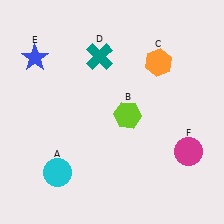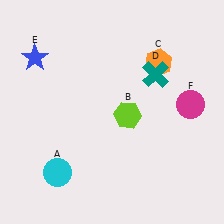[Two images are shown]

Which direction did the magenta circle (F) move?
The magenta circle (F) moved up.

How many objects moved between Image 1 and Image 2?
2 objects moved between the two images.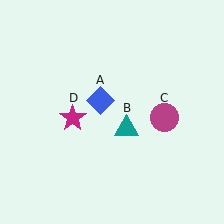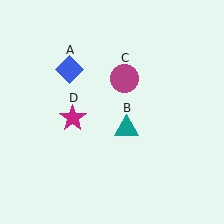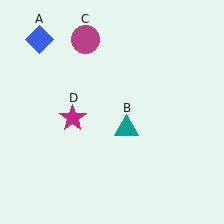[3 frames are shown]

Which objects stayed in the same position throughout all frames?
Teal triangle (object B) and magenta star (object D) remained stationary.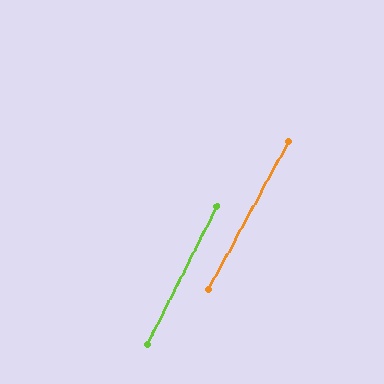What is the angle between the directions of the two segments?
Approximately 2 degrees.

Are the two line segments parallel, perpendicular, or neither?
Parallel — their directions differ by only 1.7°.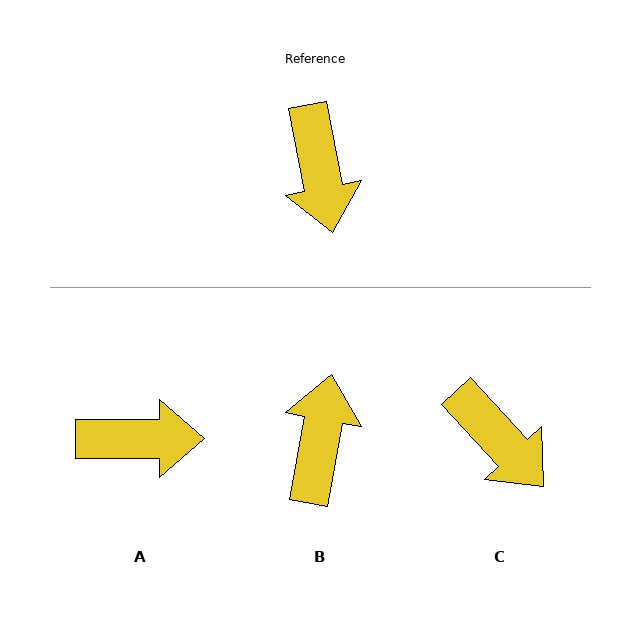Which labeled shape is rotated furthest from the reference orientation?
B, about 159 degrees away.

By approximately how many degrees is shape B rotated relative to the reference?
Approximately 159 degrees counter-clockwise.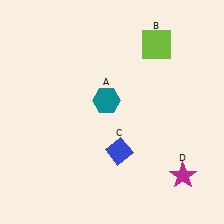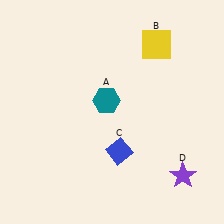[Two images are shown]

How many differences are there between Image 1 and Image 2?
There are 2 differences between the two images.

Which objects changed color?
B changed from lime to yellow. D changed from magenta to purple.